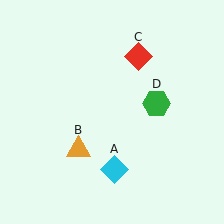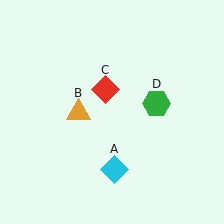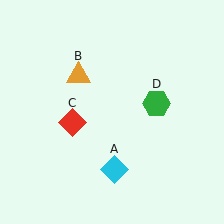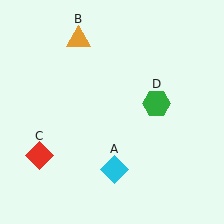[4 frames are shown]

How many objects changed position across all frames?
2 objects changed position: orange triangle (object B), red diamond (object C).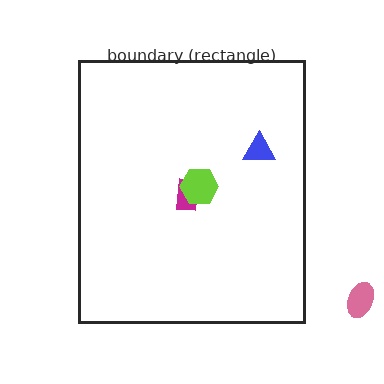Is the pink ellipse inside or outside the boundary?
Outside.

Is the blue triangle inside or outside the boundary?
Inside.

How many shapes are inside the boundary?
3 inside, 1 outside.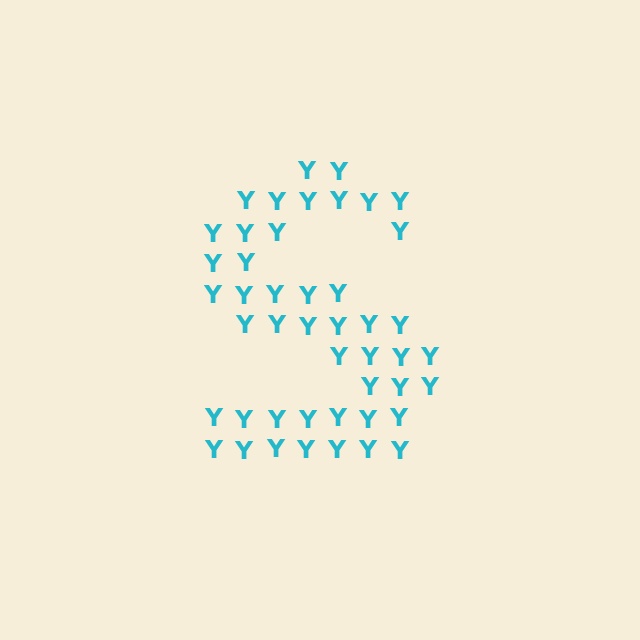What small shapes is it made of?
It is made of small letter Y's.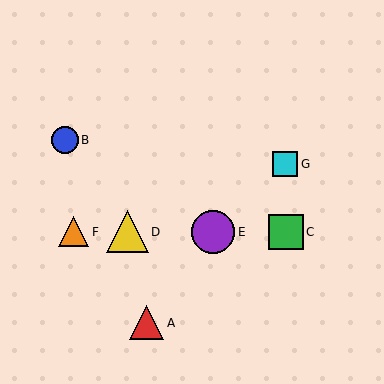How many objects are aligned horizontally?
4 objects (C, D, E, F) are aligned horizontally.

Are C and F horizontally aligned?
Yes, both are at y≈232.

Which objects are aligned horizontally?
Objects C, D, E, F are aligned horizontally.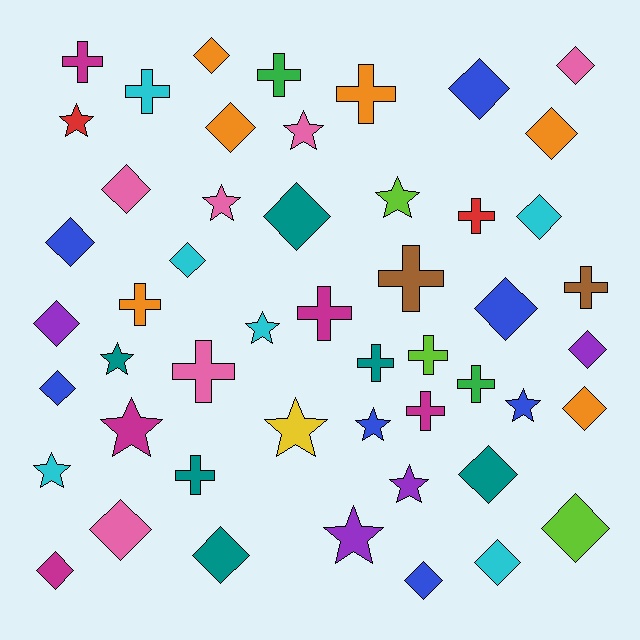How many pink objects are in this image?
There are 6 pink objects.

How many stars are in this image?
There are 13 stars.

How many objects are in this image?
There are 50 objects.